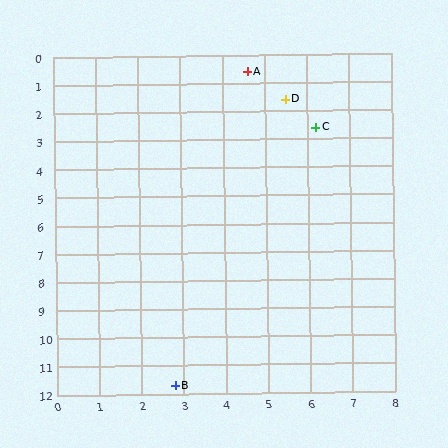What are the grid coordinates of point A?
Point A is at approximately (4.6, 0.6).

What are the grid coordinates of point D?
Point D is at approximately (5.5, 1.6).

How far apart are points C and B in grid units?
Points C and B are about 9.7 grid units apart.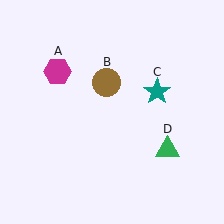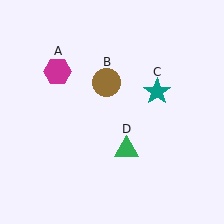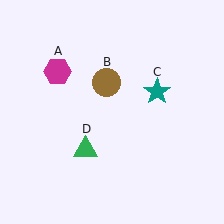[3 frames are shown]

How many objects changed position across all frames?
1 object changed position: green triangle (object D).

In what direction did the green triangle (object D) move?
The green triangle (object D) moved left.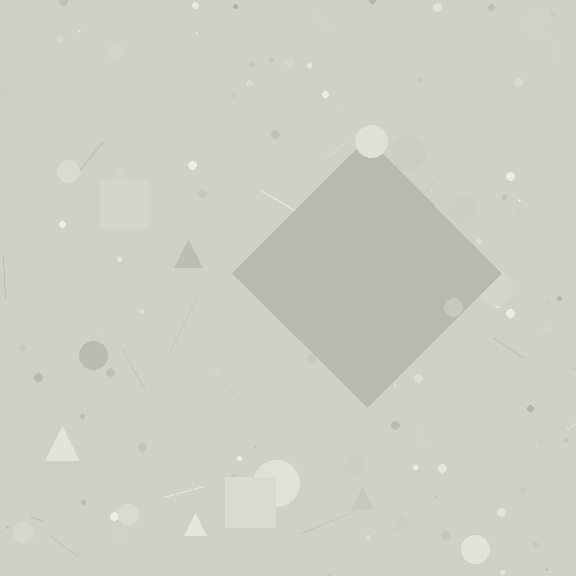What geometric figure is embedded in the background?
A diamond is embedded in the background.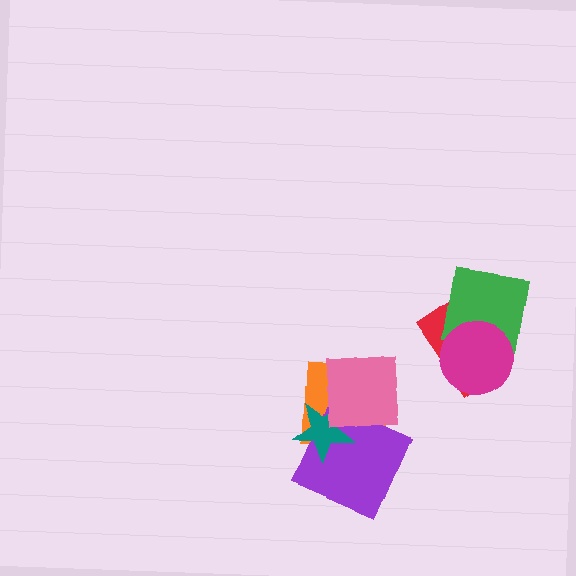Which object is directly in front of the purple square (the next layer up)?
The teal star is directly in front of the purple square.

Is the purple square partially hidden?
Yes, it is partially covered by another shape.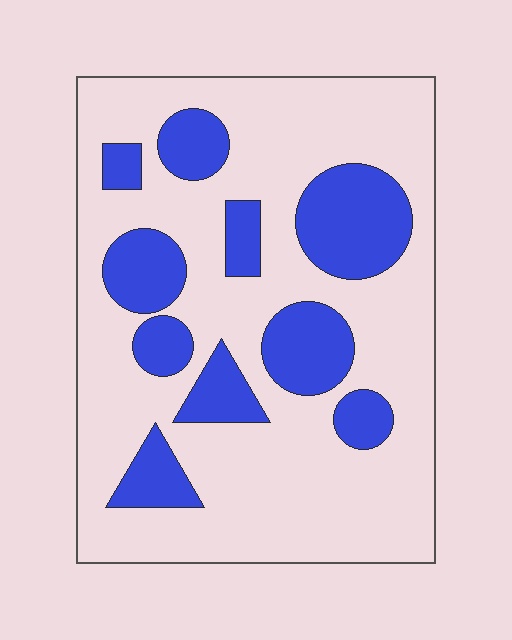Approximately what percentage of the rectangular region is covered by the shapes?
Approximately 25%.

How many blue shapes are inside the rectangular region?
10.